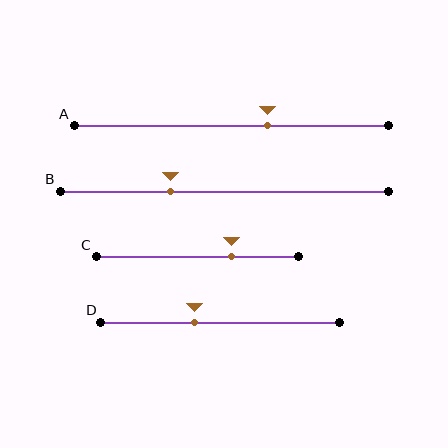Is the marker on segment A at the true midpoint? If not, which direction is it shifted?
No, the marker on segment A is shifted to the right by about 12% of the segment length.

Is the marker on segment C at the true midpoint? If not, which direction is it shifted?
No, the marker on segment C is shifted to the right by about 17% of the segment length.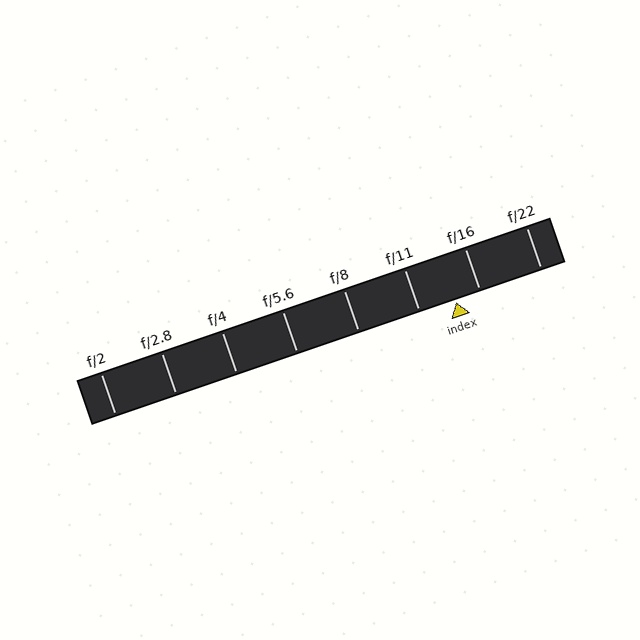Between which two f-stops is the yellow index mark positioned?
The index mark is between f/11 and f/16.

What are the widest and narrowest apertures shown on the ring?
The widest aperture shown is f/2 and the narrowest is f/22.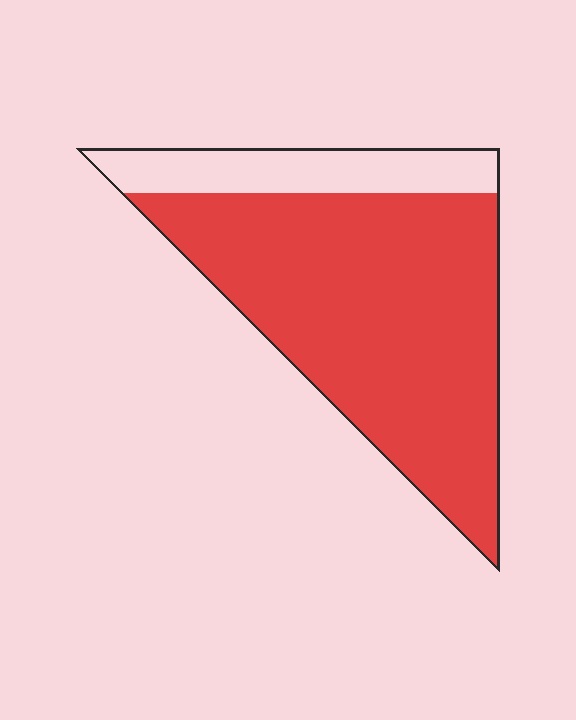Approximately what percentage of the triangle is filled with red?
Approximately 80%.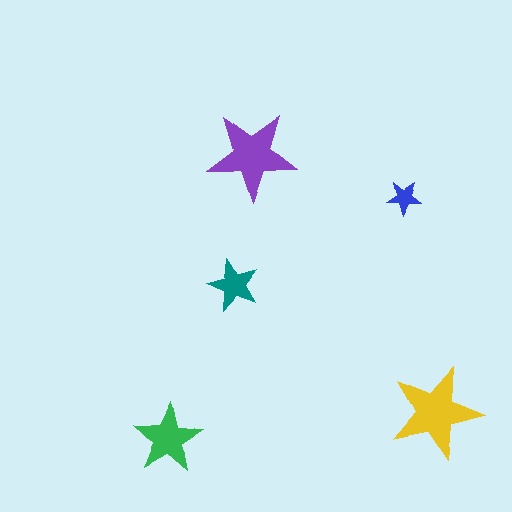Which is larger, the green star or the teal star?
The green one.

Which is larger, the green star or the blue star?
The green one.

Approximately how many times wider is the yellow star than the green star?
About 1.5 times wider.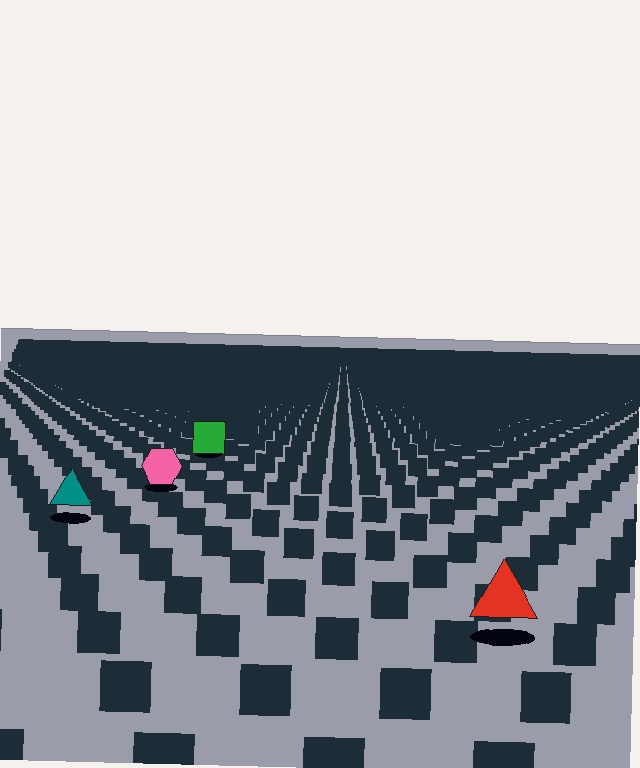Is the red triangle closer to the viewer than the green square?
Yes. The red triangle is closer — you can tell from the texture gradient: the ground texture is coarser near it.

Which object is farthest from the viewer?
The green square is farthest from the viewer. It appears smaller and the ground texture around it is denser.